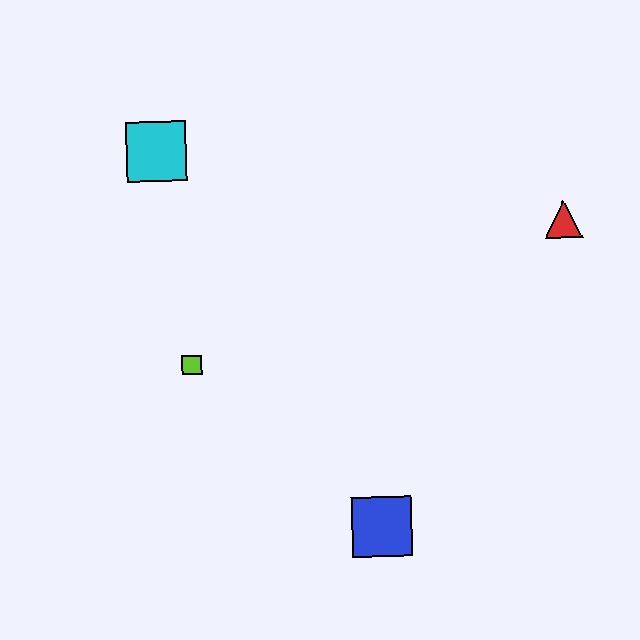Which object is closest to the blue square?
The lime square is closest to the blue square.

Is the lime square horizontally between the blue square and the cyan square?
Yes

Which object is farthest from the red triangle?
The cyan square is farthest from the red triangle.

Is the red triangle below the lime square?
No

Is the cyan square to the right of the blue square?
No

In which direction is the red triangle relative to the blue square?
The red triangle is above the blue square.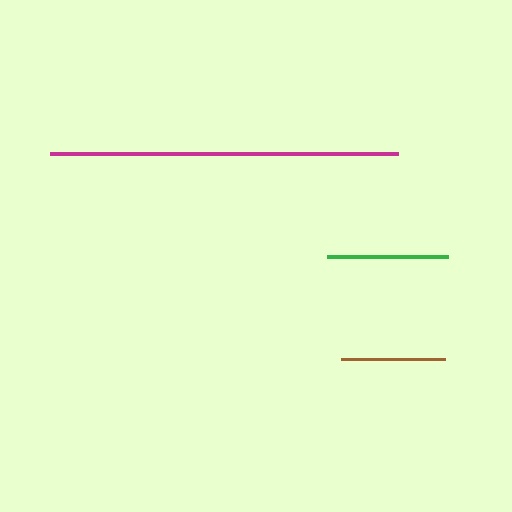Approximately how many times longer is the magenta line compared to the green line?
The magenta line is approximately 2.9 times the length of the green line.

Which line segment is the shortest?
The brown line is the shortest at approximately 105 pixels.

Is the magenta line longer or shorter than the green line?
The magenta line is longer than the green line.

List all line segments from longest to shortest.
From longest to shortest: magenta, green, brown.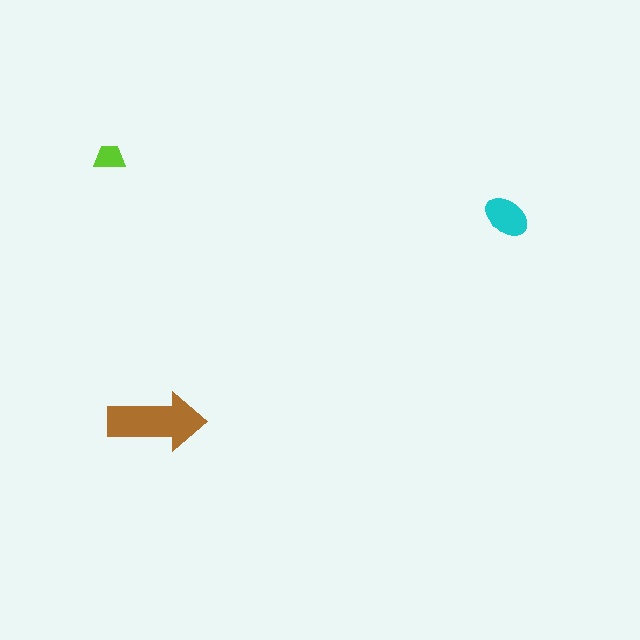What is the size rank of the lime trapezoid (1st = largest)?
3rd.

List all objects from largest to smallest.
The brown arrow, the cyan ellipse, the lime trapezoid.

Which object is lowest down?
The brown arrow is bottommost.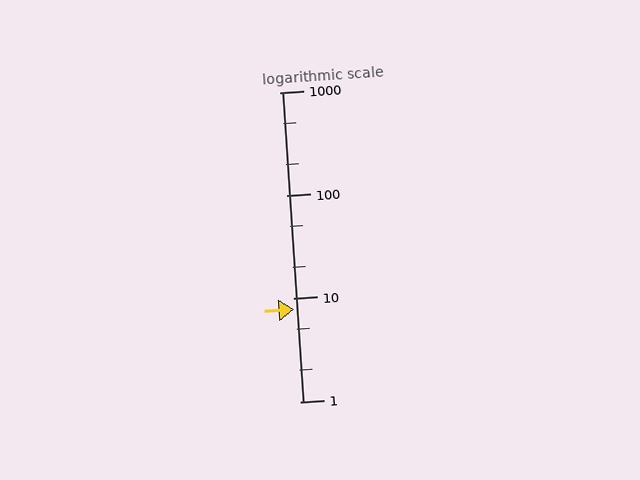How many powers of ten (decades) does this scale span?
The scale spans 3 decades, from 1 to 1000.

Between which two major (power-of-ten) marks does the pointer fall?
The pointer is between 1 and 10.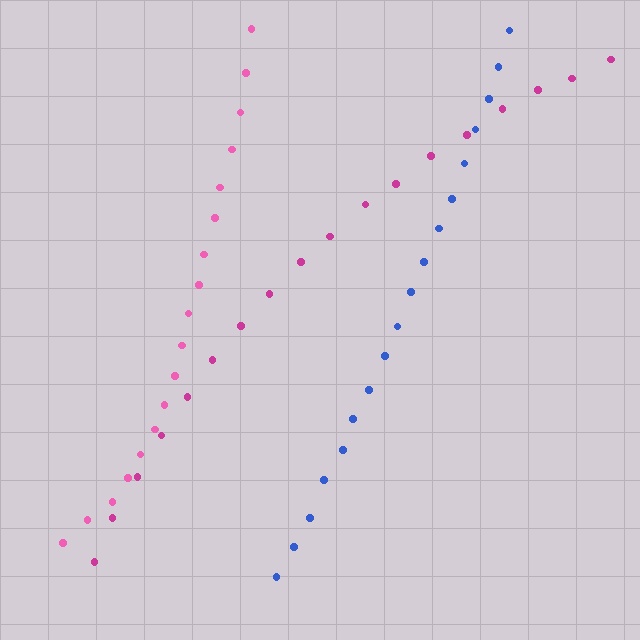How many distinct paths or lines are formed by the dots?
There are 3 distinct paths.